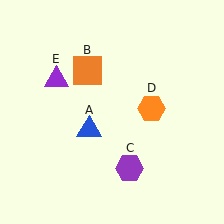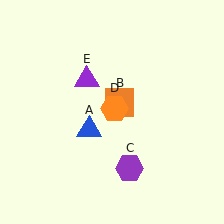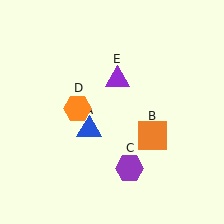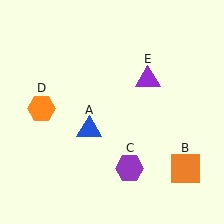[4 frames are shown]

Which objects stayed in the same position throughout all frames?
Blue triangle (object A) and purple hexagon (object C) remained stationary.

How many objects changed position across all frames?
3 objects changed position: orange square (object B), orange hexagon (object D), purple triangle (object E).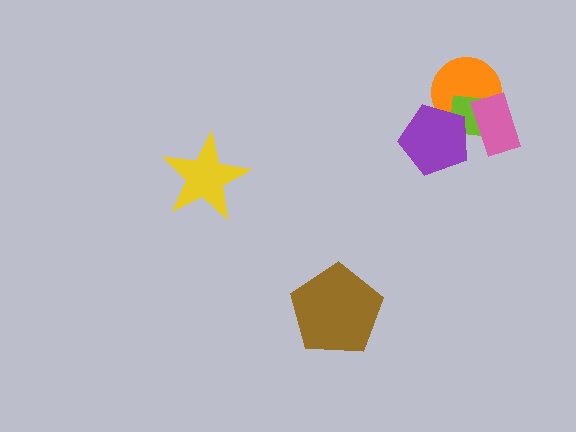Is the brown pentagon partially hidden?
No, no other shape covers it.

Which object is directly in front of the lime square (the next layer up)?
The pink rectangle is directly in front of the lime square.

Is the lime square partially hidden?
Yes, it is partially covered by another shape.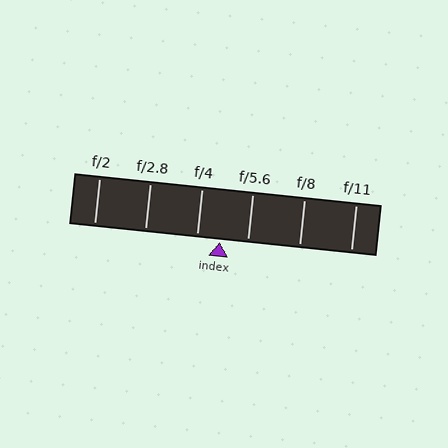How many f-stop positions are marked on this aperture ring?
There are 6 f-stop positions marked.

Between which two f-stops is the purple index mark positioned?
The index mark is between f/4 and f/5.6.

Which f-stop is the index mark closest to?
The index mark is closest to f/4.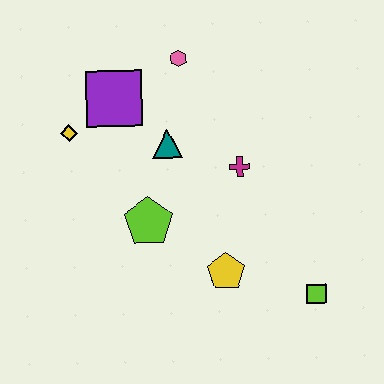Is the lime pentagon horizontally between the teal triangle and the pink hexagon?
No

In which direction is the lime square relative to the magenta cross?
The lime square is below the magenta cross.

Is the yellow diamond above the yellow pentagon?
Yes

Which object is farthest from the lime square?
The yellow diamond is farthest from the lime square.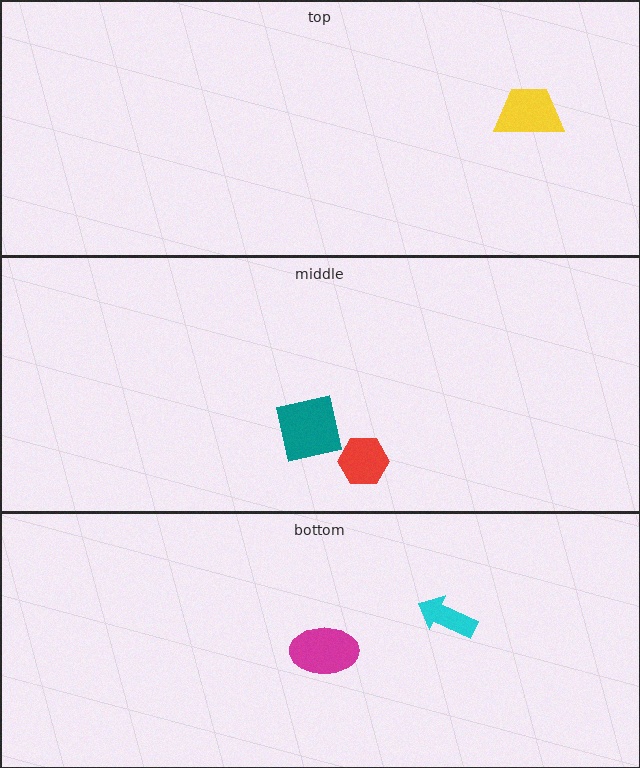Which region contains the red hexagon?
The middle region.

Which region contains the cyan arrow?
The bottom region.